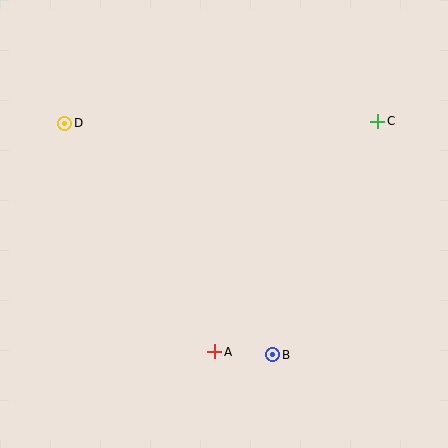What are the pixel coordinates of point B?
Point B is at (273, 355).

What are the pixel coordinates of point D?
Point D is at (65, 123).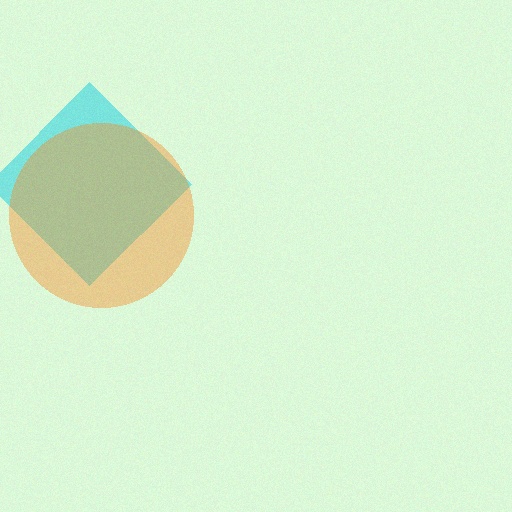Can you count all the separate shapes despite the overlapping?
Yes, there are 2 separate shapes.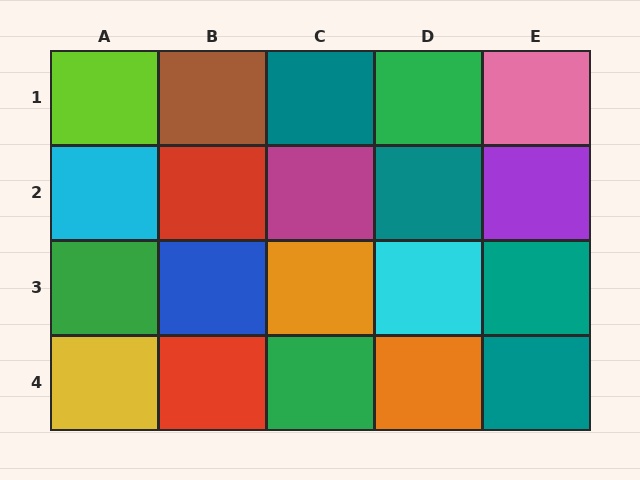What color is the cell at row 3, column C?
Orange.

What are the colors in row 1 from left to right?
Lime, brown, teal, green, pink.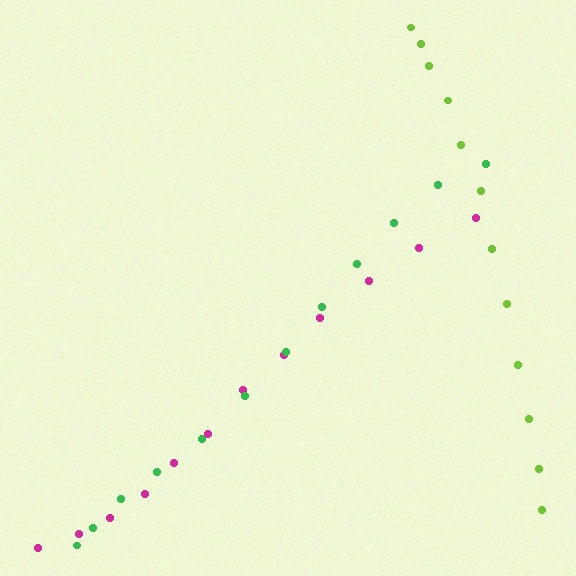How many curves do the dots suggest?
There are 3 distinct paths.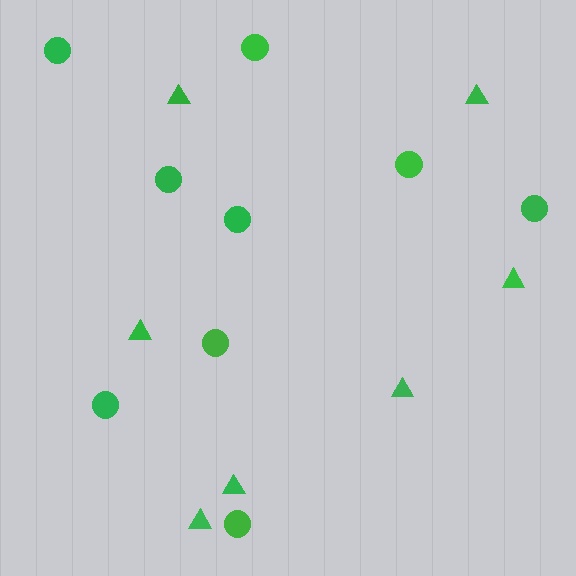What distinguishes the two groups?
There are 2 groups: one group of triangles (7) and one group of circles (9).